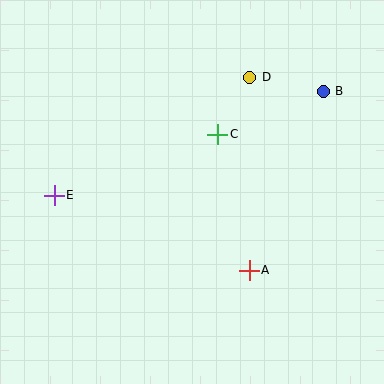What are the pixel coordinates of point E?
Point E is at (54, 195).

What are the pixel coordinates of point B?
Point B is at (323, 91).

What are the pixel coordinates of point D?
Point D is at (250, 77).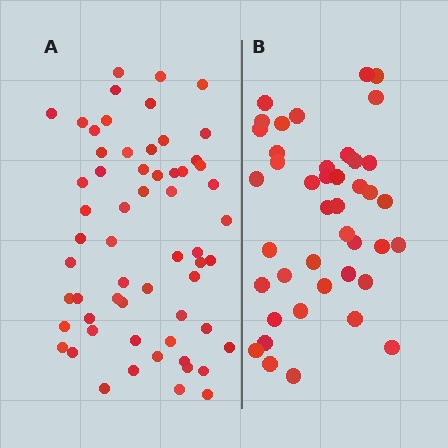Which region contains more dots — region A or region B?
Region A (the left region) has more dots.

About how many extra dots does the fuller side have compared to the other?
Region A has approximately 20 more dots than region B.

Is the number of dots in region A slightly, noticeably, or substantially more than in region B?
Region A has noticeably more, but not dramatically so. The ratio is roughly 1.4 to 1.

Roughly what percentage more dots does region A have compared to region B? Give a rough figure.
About 45% more.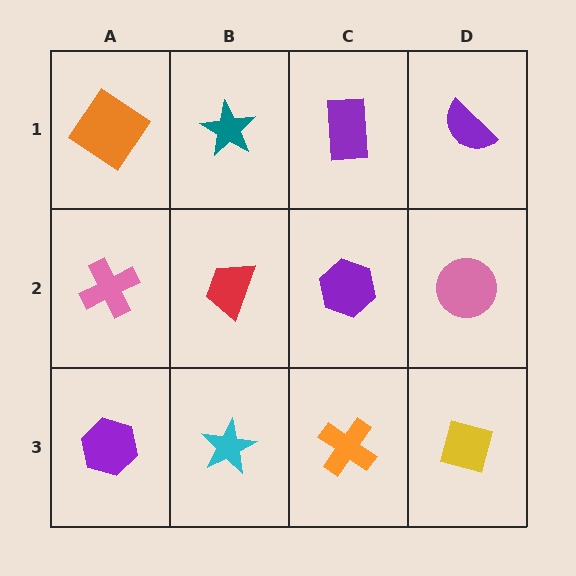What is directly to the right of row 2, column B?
A purple hexagon.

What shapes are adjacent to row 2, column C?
A purple rectangle (row 1, column C), an orange cross (row 3, column C), a red trapezoid (row 2, column B), a pink circle (row 2, column D).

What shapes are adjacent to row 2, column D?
A purple semicircle (row 1, column D), a yellow diamond (row 3, column D), a purple hexagon (row 2, column C).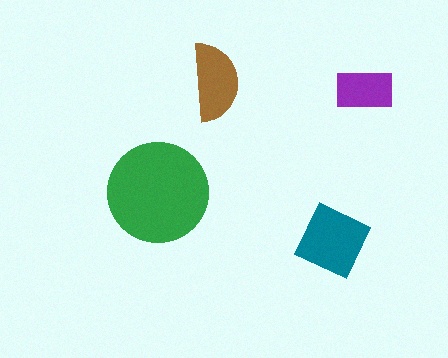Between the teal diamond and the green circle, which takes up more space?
The green circle.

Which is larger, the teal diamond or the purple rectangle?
The teal diamond.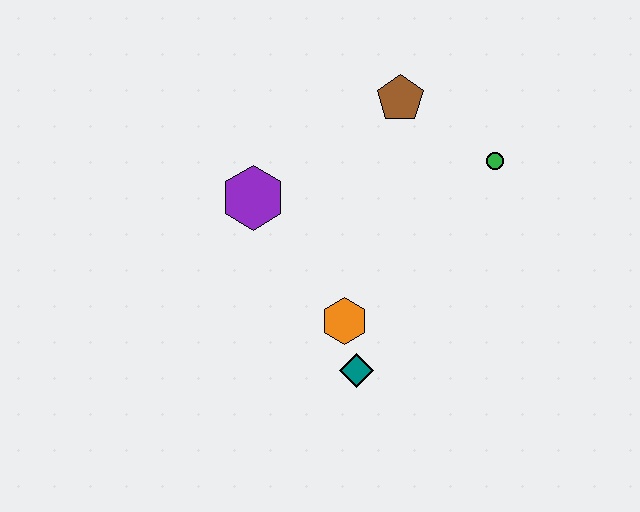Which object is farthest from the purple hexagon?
The green circle is farthest from the purple hexagon.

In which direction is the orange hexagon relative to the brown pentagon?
The orange hexagon is below the brown pentagon.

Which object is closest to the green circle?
The brown pentagon is closest to the green circle.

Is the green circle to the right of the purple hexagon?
Yes